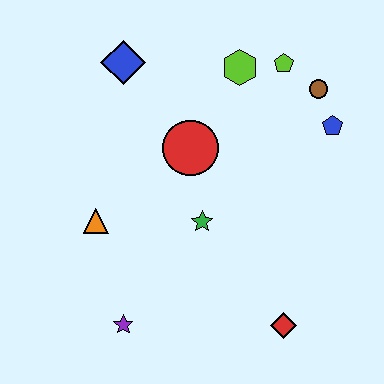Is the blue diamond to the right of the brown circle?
No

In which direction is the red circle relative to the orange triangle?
The red circle is to the right of the orange triangle.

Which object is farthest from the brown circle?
The purple star is farthest from the brown circle.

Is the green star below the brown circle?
Yes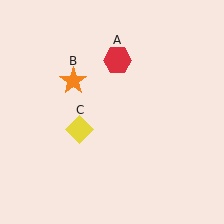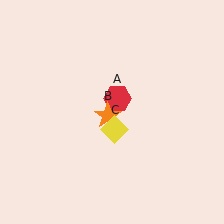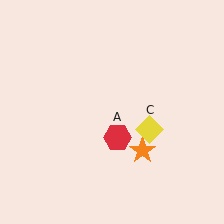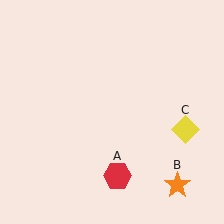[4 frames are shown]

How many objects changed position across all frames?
3 objects changed position: red hexagon (object A), orange star (object B), yellow diamond (object C).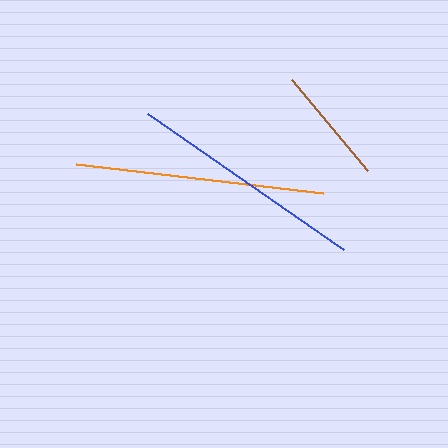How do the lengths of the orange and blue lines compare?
The orange and blue lines are approximately the same length.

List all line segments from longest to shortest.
From longest to shortest: orange, blue, brown.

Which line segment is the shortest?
The brown line is the shortest at approximately 118 pixels.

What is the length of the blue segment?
The blue segment is approximately 238 pixels long.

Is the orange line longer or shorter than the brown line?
The orange line is longer than the brown line.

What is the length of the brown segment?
The brown segment is approximately 118 pixels long.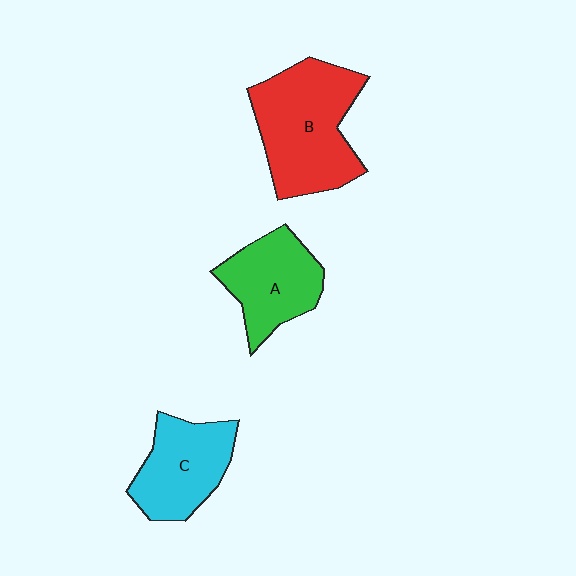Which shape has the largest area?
Shape B (red).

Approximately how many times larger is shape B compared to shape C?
Approximately 1.5 times.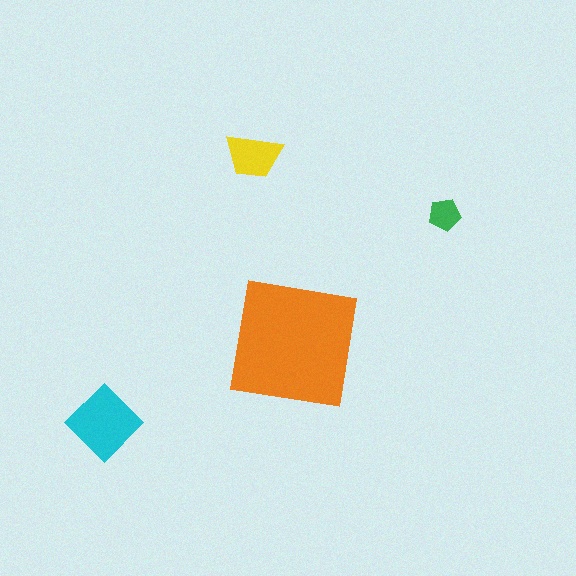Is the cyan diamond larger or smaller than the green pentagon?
Larger.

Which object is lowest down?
The cyan diamond is bottommost.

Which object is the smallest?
The green pentagon.